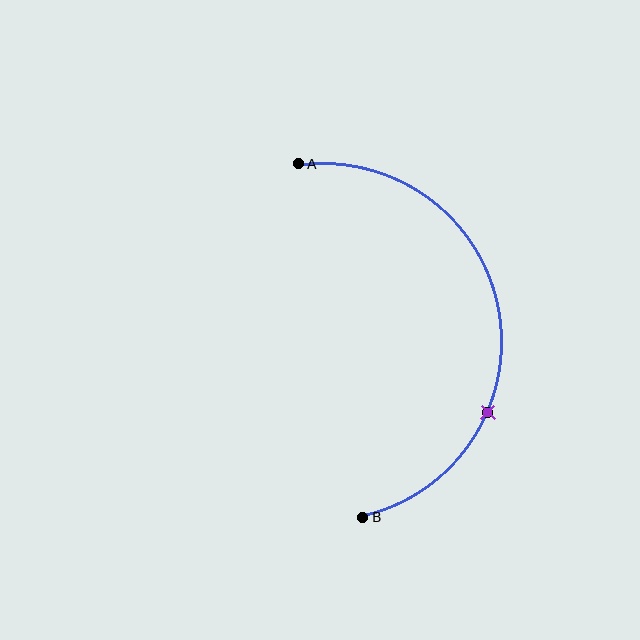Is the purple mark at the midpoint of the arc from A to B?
No. The purple mark lies on the arc but is closer to endpoint B. The arc midpoint would be at the point on the curve equidistant along the arc from both A and B.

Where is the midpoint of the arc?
The arc midpoint is the point on the curve farthest from the straight line joining A and B. It sits to the right of that line.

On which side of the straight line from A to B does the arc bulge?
The arc bulges to the right of the straight line connecting A and B.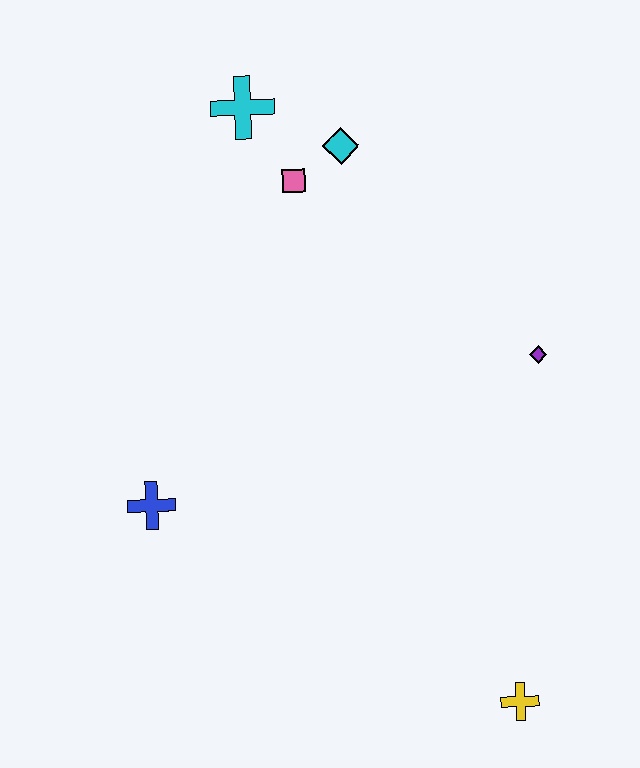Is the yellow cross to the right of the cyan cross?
Yes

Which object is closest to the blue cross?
The pink square is closest to the blue cross.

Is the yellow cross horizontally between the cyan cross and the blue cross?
No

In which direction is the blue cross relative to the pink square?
The blue cross is below the pink square.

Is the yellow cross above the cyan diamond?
No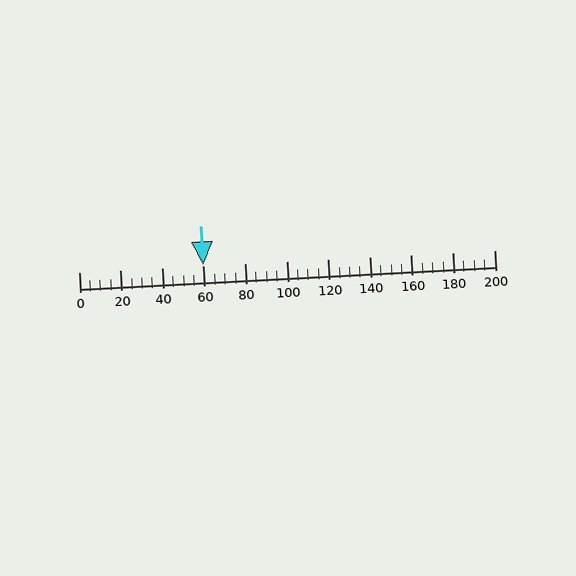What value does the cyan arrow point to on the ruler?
The cyan arrow points to approximately 60.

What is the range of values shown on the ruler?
The ruler shows values from 0 to 200.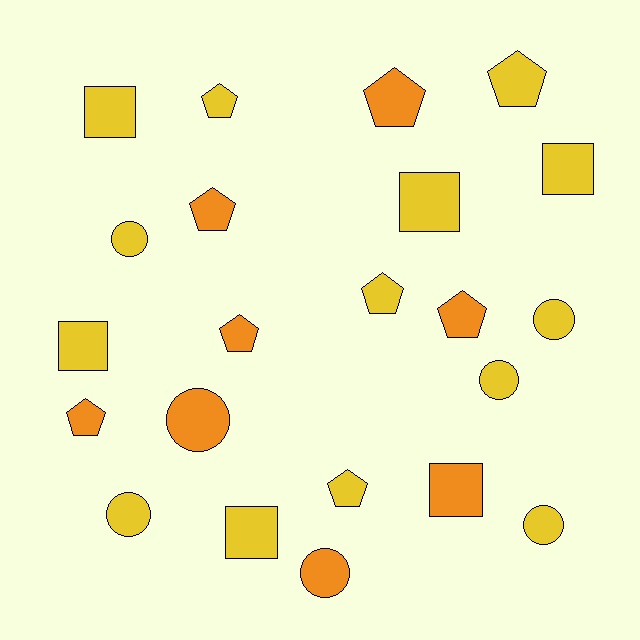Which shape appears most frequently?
Pentagon, with 9 objects.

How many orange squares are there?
There is 1 orange square.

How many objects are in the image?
There are 22 objects.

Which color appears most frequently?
Yellow, with 14 objects.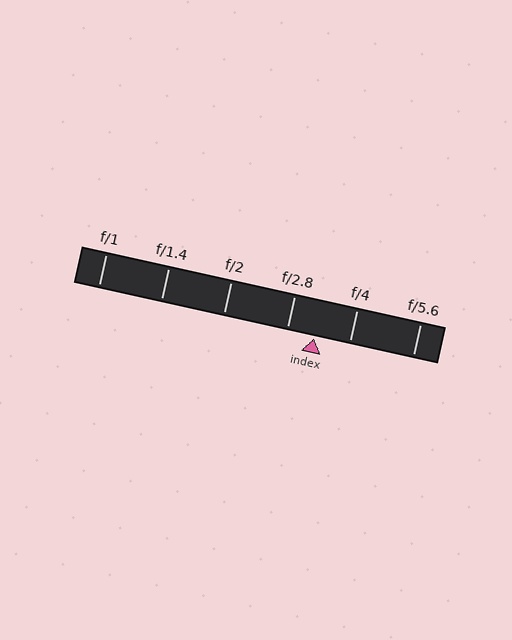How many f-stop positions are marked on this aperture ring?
There are 6 f-stop positions marked.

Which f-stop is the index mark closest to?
The index mark is closest to f/2.8.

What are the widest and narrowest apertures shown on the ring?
The widest aperture shown is f/1 and the narrowest is f/5.6.